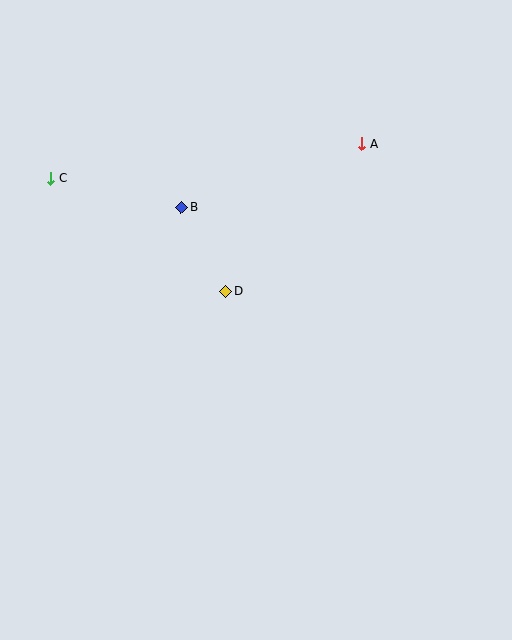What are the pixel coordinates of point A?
Point A is at (362, 144).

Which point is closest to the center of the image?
Point D at (226, 291) is closest to the center.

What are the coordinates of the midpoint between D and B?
The midpoint between D and B is at (204, 249).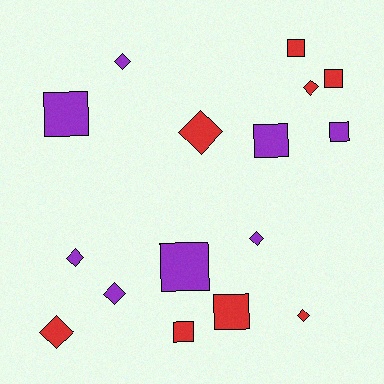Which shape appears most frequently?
Diamond, with 8 objects.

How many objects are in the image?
There are 16 objects.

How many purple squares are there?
There are 4 purple squares.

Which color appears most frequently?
Purple, with 8 objects.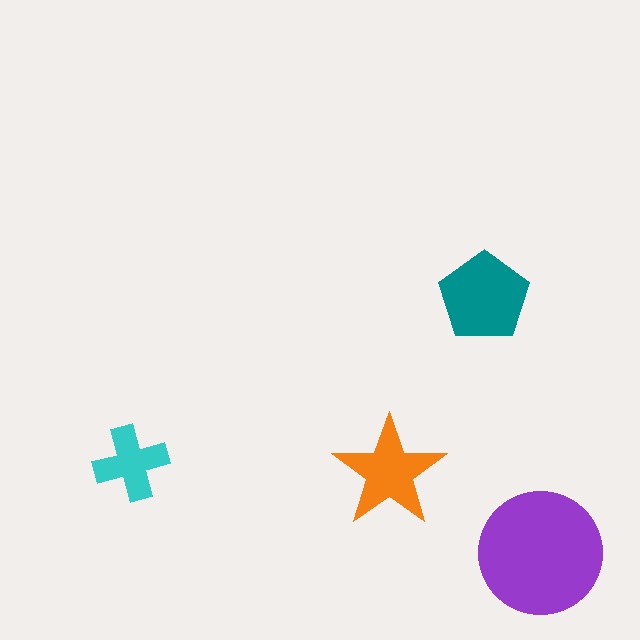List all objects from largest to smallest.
The purple circle, the teal pentagon, the orange star, the cyan cross.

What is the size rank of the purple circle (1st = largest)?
1st.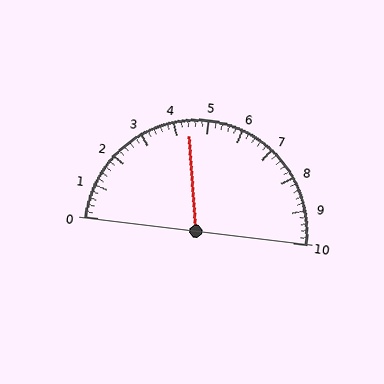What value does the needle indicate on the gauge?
The needle indicates approximately 4.4.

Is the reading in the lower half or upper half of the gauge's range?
The reading is in the lower half of the range (0 to 10).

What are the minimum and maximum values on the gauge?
The gauge ranges from 0 to 10.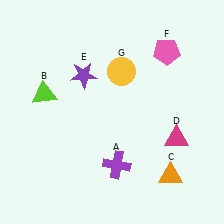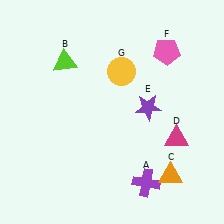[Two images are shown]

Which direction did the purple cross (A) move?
The purple cross (A) moved right.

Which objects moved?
The objects that moved are: the purple cross (A), the lime triangle (B), the purple star (E).